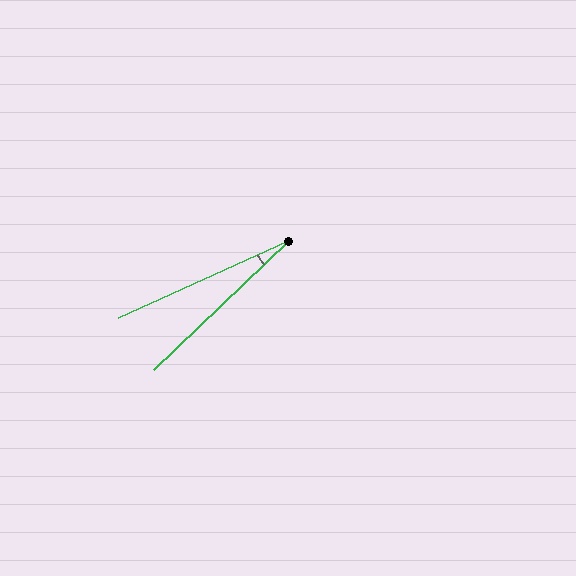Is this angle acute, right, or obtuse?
It is acute.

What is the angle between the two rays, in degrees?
Approximately 19 degrees.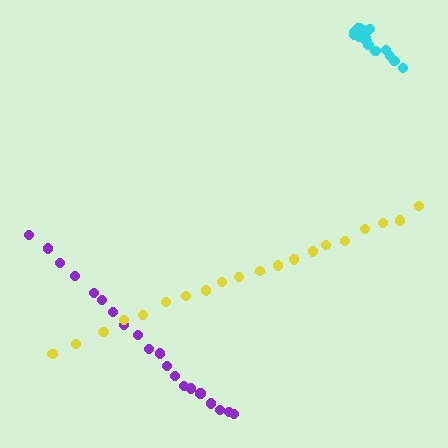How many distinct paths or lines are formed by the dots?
There are 3 distinct paths.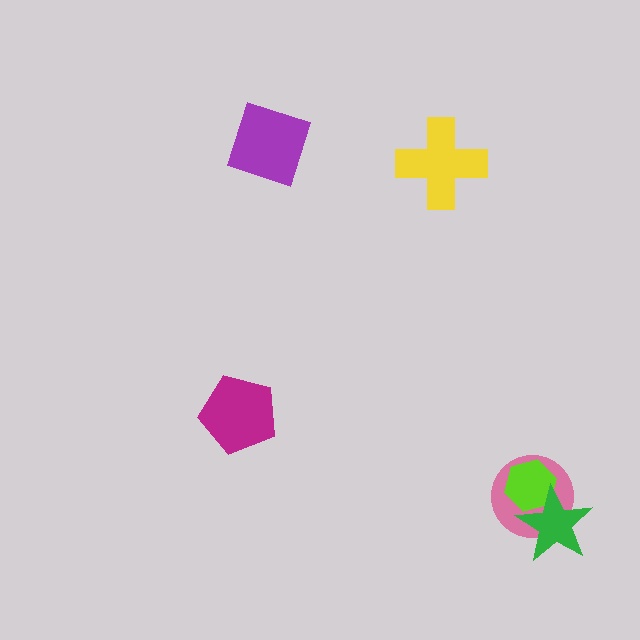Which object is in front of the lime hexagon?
The green star is in front of the lime hexagon.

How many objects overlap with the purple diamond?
0 objects overlap with the purple diamond.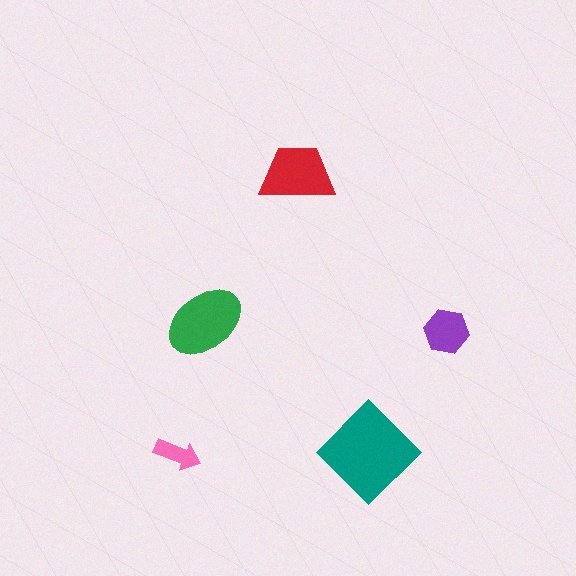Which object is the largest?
The teal diamond.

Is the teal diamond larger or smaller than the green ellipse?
Larger.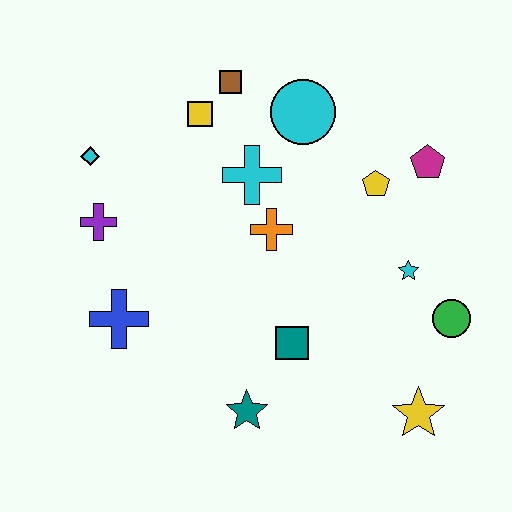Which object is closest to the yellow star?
The green circle is closest to the yellow star.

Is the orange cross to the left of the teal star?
No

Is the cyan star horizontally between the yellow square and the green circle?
Yes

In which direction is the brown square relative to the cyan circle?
The brown square is to the left of the cyan circle.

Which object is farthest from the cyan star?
The cyan diamond is farthest from the cyan star.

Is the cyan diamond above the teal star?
Yes